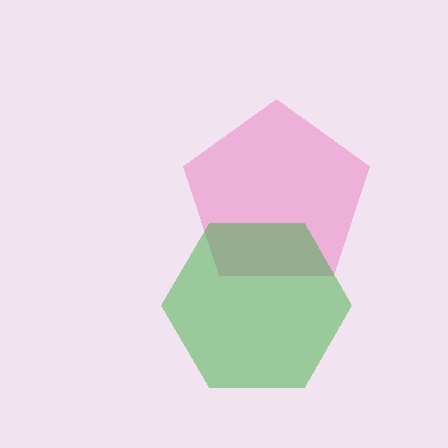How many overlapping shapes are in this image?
There are 2 overlapping shapes in the image.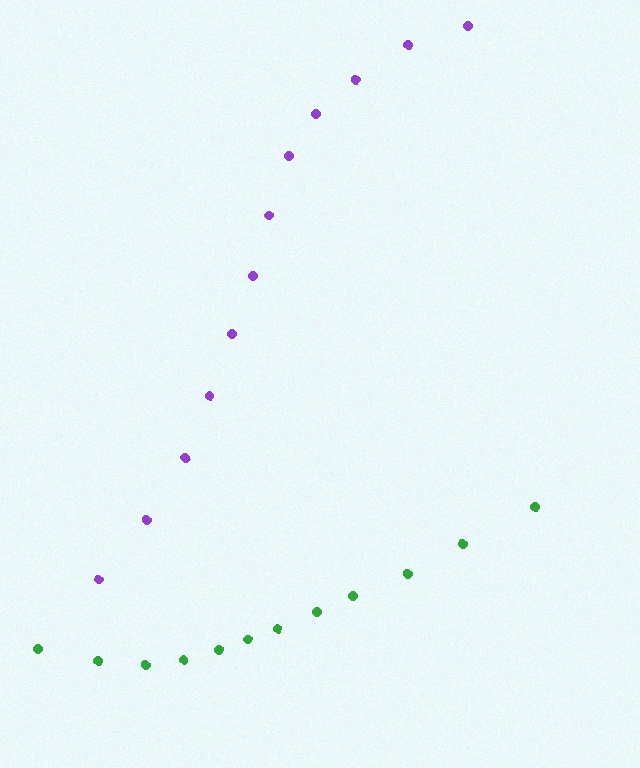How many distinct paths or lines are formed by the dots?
There are 2 distinct paths.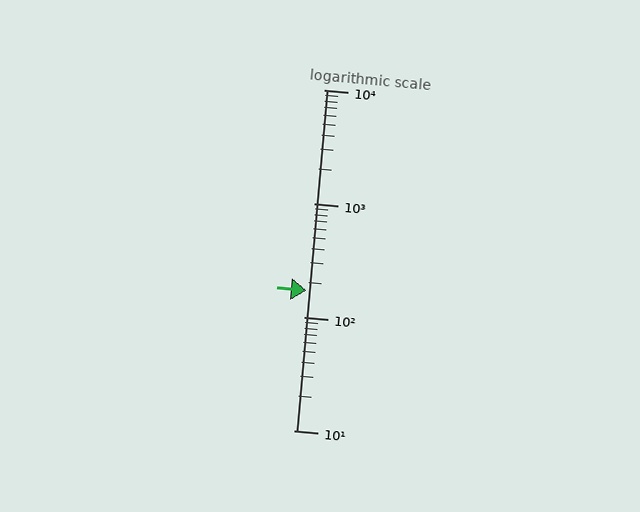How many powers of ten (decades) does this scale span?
The scale spans 3 decades, from 10 to 10000.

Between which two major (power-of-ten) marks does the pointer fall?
The pointer is between 100 and 1000.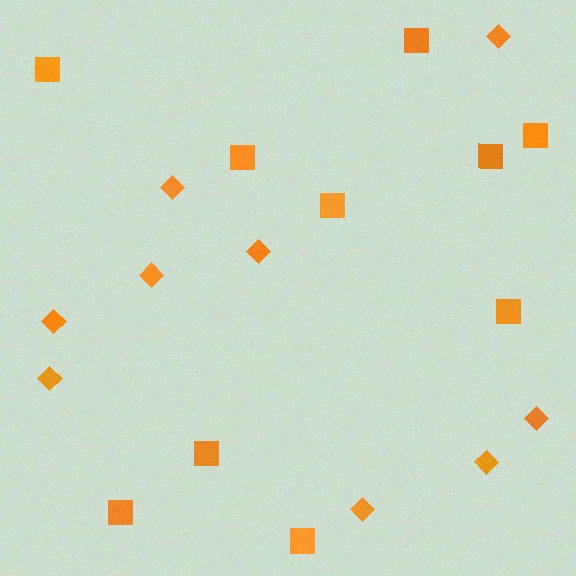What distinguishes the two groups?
There are 2 groups: one group of squares (10) and one group of diamonds (9).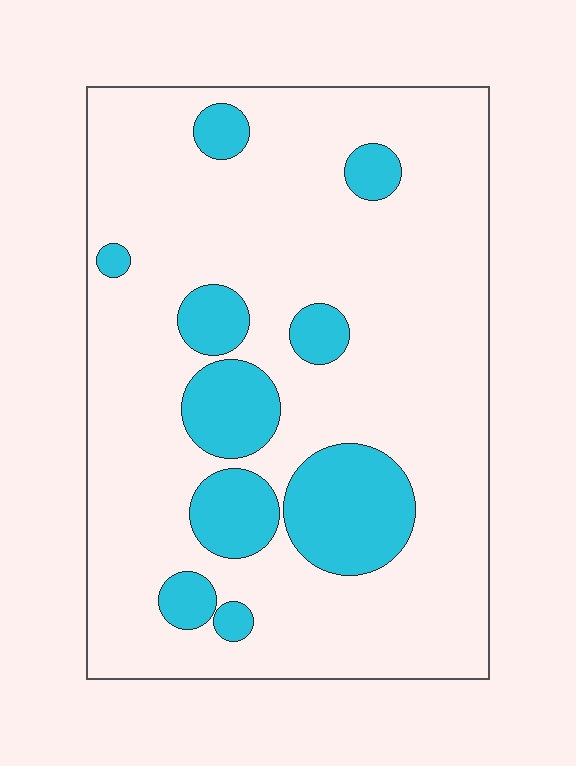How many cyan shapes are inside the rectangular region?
10.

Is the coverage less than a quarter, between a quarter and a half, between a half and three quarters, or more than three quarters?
Less than a quarter.